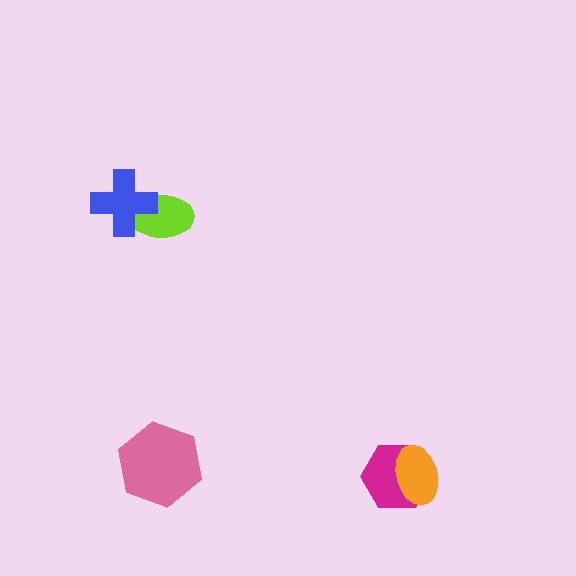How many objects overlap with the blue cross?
1 object overlaps with the blue cross.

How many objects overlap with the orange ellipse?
1 object overlaps with the orange ellipse.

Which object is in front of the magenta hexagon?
The orange ellipse is in front of the magenta hexagon.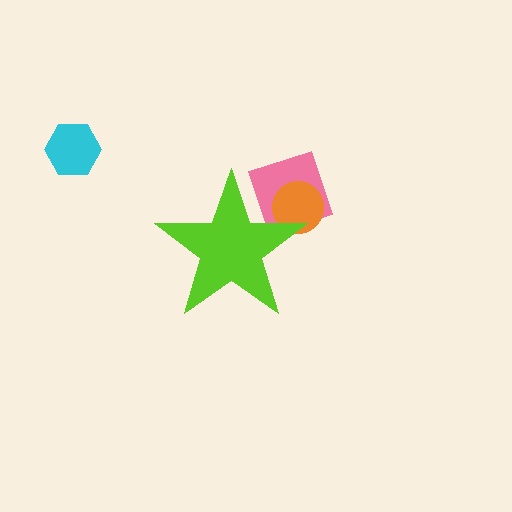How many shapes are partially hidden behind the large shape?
2 shapes are partially hidden.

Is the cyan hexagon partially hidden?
No, the cyan hexagon is fully visible.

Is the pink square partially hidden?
Yes, the pink square is partially hidden behind the lime star.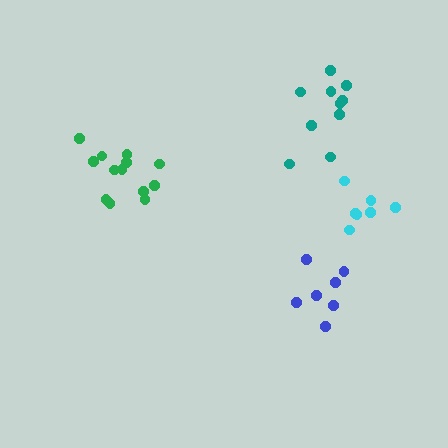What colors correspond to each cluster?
The clusters are colored: teal, blue, green, cyan.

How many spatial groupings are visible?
There are 4 spatial groupings.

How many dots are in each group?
Group 1: 10 dots, Group 2: 7 dots, Group 3: 13 dots, Group 4: 7 dots (37 total).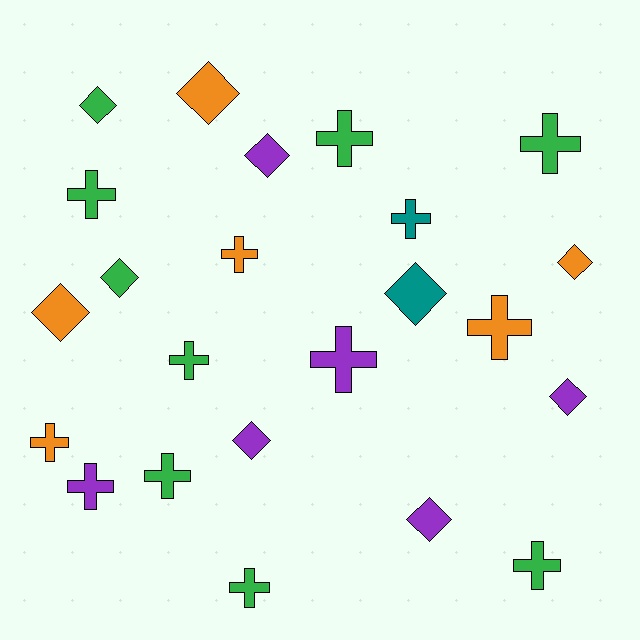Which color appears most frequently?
Green, with 9 objects.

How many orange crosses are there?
There are 3 orange crosses.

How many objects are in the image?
There are 23 objects.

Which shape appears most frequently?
Cross, with 13 objects.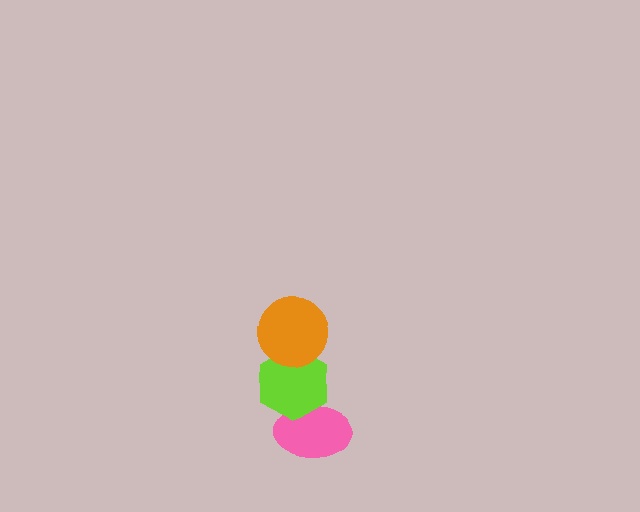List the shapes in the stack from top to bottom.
From top to bottom: the orange circle, the lime hexagon, the pink ellipse.